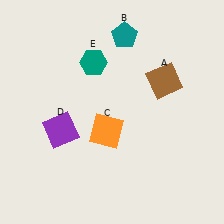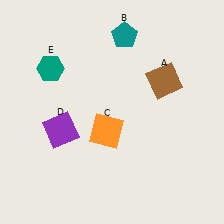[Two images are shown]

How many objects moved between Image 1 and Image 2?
1 object moved between the two images.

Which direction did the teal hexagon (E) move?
The teal hexagon (E) moved left.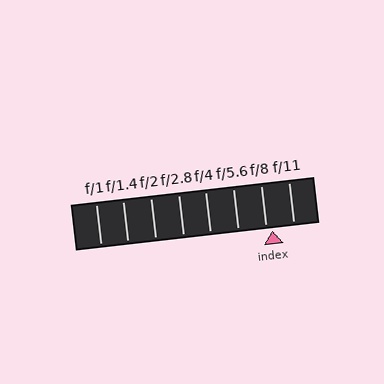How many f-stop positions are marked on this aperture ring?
There are 8 f-stop positions marked.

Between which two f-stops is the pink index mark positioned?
The index mark is between f/8 and f/11.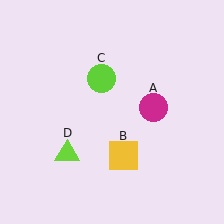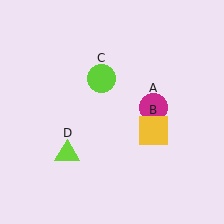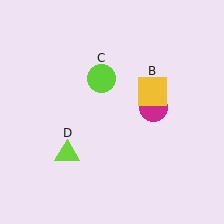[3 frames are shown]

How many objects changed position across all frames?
1 object changed position: yellow square (object B).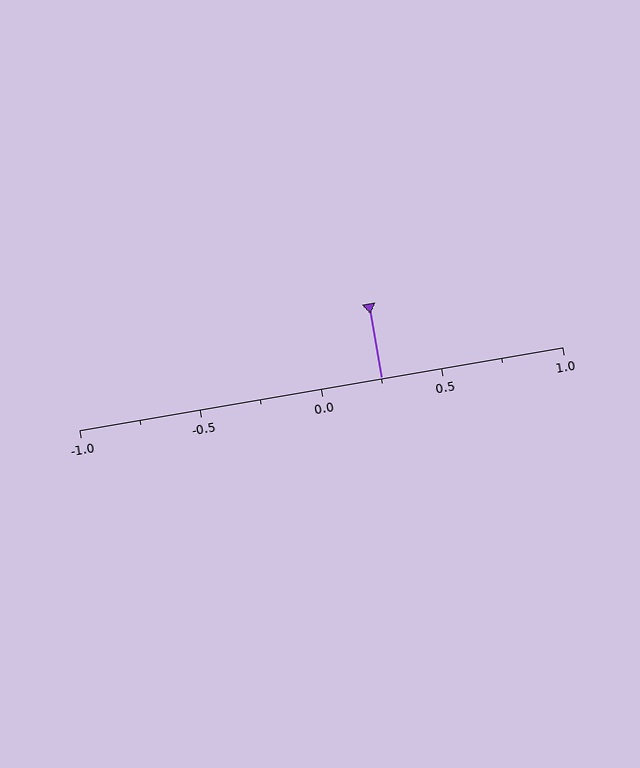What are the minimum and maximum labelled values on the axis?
The axis runs from -1.0 to 1.0.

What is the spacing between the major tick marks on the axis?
The major ticks are spaced 0.5 apart.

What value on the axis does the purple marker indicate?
The marker indicates approximately 0.25.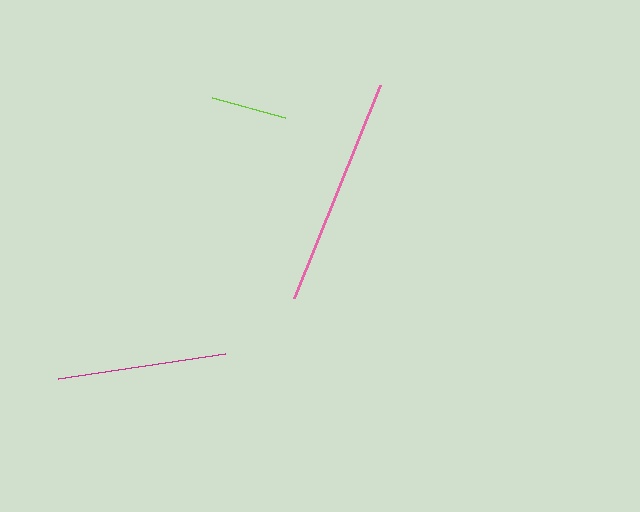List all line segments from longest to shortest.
From longest to shortest: pink, magenta, lime.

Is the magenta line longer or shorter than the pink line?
The pink line is longer than the magenta line.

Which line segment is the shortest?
The lime line is the shortest at approximately 77 pixels.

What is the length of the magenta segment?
The magenta segment is approximately 170 pixels long.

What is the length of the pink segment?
The pink segment is approximately 229 pixels long.